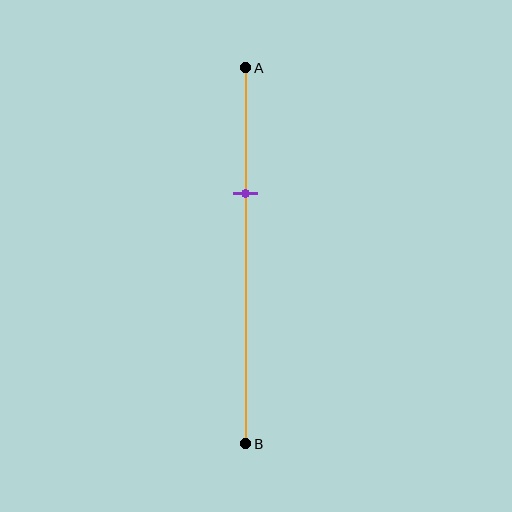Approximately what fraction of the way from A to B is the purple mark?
The purple mark is approximately 35% of the way from A to B.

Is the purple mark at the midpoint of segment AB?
No, the mark is at about 35% from A, not at the 50% midpoint.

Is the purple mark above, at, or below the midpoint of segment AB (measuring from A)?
The purple mark is above the midpoint of segment AB.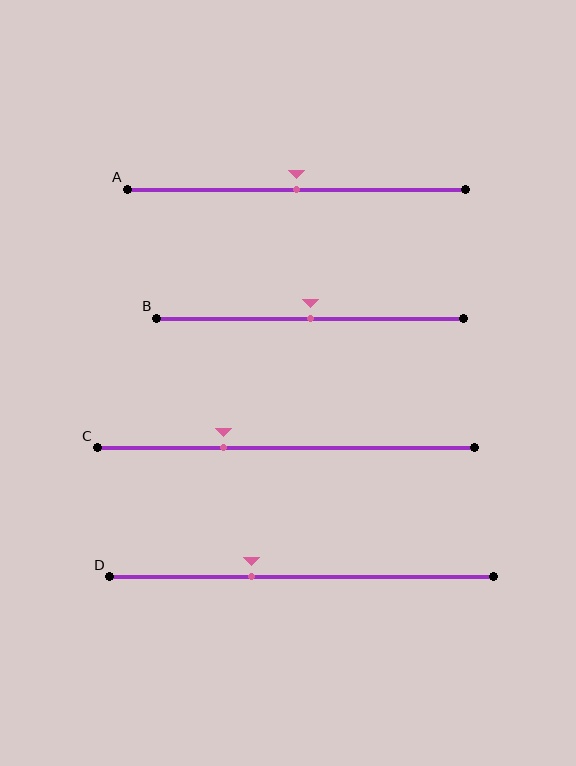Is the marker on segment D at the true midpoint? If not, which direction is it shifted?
No, the marker on segment D is shifted to the left by about 13% of the segment length.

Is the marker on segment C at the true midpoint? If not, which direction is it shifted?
No, the marker on segment C is shifted to the left by about 16% of the segment length.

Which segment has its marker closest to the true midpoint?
Segment A has its marker closest to the true midpoint.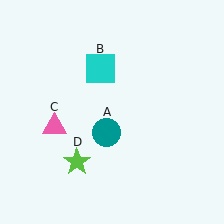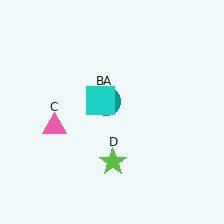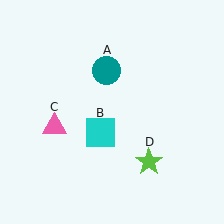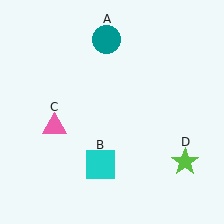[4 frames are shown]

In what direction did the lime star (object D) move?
The lime star (object D) moved right.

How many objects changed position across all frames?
3 objects changed position: teal circle (object A), cyan square (object B), lime star (object D).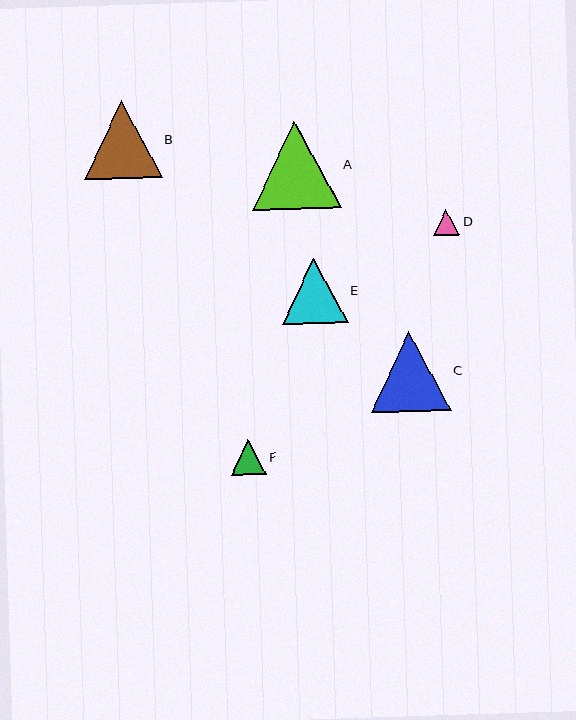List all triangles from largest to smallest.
From largest to smallest: A, C, B, E, F, D.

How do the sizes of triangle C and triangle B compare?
Triangle C and triangle B are approximately the same size.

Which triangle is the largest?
Triangle A is the largest with a size of approximately 89 pixels.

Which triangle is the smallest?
Triangle D is the smallest with a size of approximately 26 pixels.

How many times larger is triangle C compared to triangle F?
Triangle C is approximately 2.3 times the size of triangle F.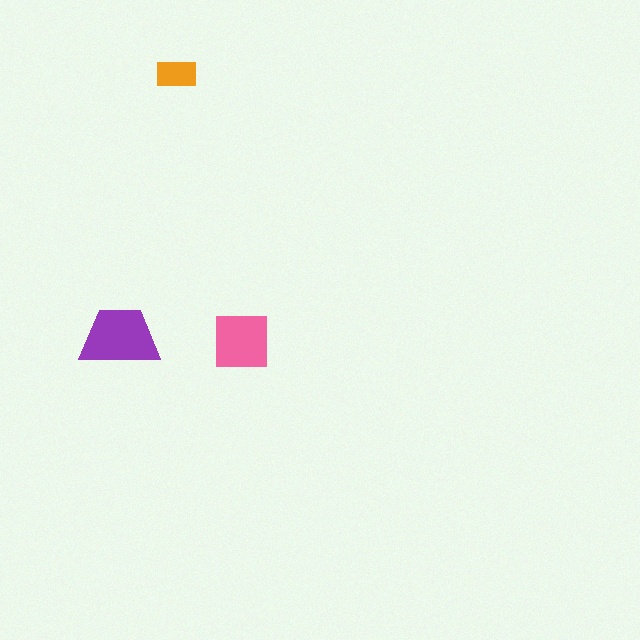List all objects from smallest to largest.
The orange rectangle, the pink square, the purple trapezoid.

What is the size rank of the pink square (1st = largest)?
2nd.